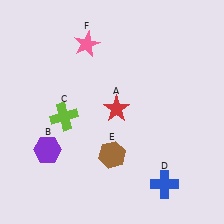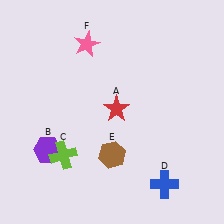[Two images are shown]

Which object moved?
The lime cross (C) moved down.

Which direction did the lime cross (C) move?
The lime cross (C) moved down.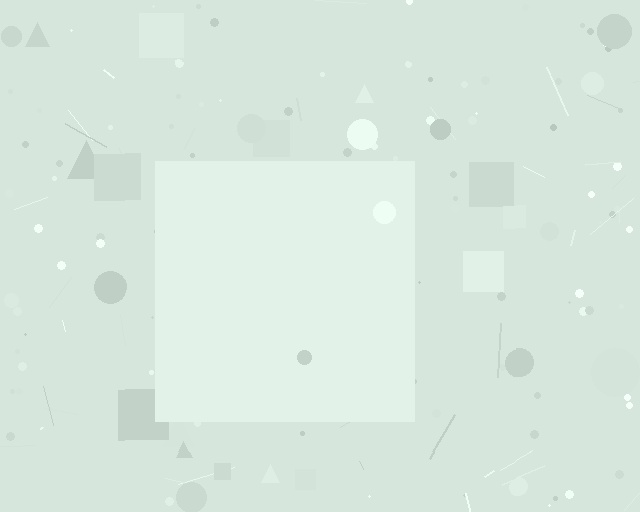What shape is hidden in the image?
A square is hidden in the image.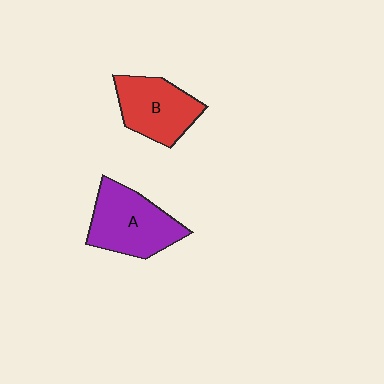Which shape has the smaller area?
Shape B (red).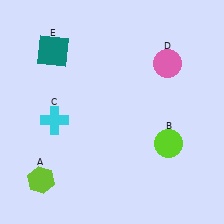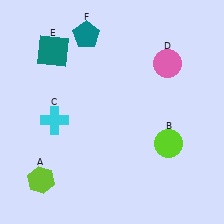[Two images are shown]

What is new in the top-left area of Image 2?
A teal pentagon (F) was added in the top-left area of Image 2.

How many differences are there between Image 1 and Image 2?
There is 1 difference between the two images.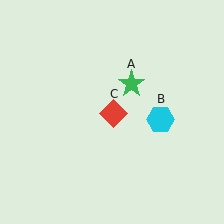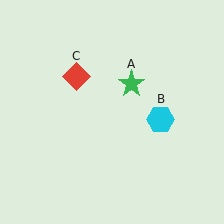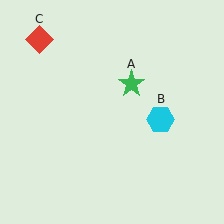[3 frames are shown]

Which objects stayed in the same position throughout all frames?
Green star (object A) and cyan hexagon (object B) remained stationary.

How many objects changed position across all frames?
1 object changed position: red diamond (object C).